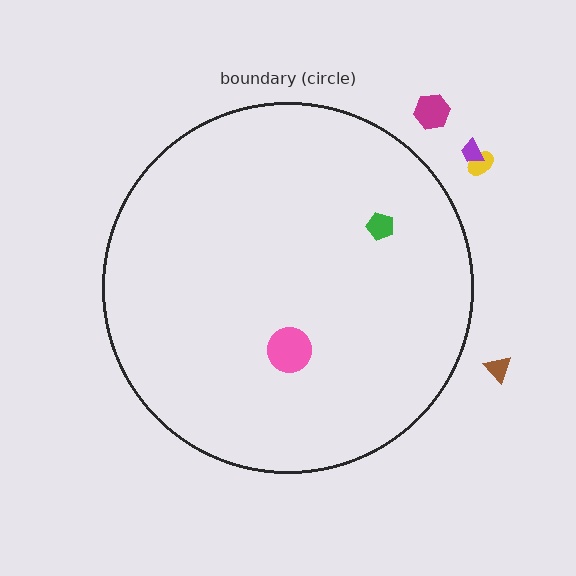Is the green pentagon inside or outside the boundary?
Inside.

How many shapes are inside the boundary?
2 inside, 4 outside.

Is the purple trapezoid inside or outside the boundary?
Outside.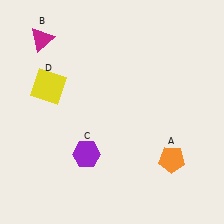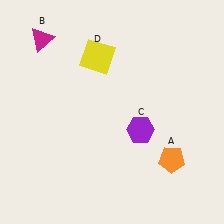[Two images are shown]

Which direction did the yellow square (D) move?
The yellow square (D) moved right.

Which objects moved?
The objects that moved are: the purple hexagon (C), the yellow square (D).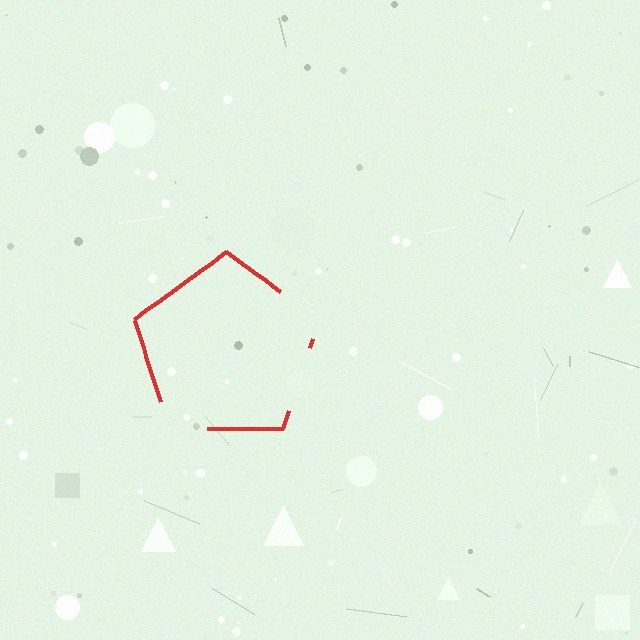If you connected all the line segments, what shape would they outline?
They would outline a pentagon.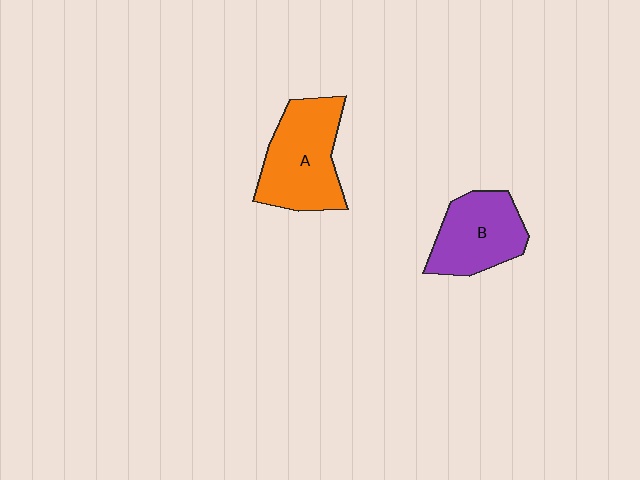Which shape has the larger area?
Shape A (orange).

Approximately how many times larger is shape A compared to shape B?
Approximately 1.2 times.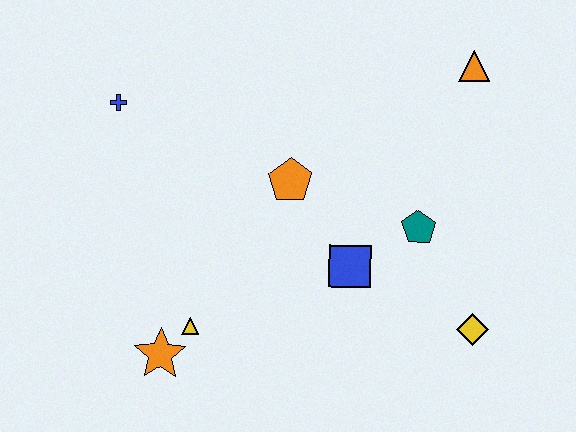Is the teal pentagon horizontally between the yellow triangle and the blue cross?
No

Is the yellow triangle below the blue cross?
Yes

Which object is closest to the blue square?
The teal pentagon is closest to the blue square.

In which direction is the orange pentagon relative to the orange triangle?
The orange pentagon is to the left of the orange triangle.